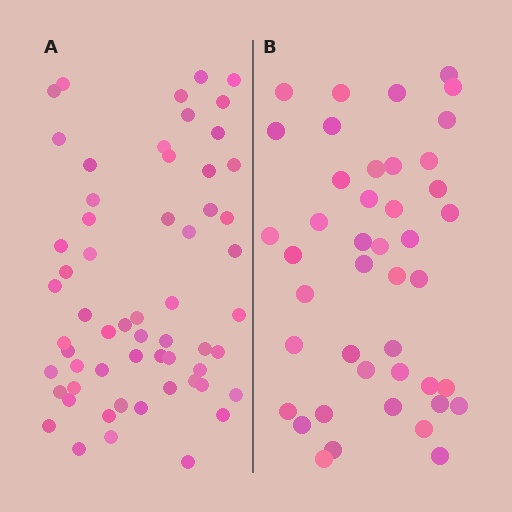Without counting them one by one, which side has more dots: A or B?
Region A (the left region) has more dots.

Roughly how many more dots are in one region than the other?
Region A has approximately 15 more dots than region B.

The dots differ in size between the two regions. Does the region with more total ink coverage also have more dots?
No. Region B has more total ink coverage because its dots are larger, but region A actually contains more individual dots. Total area can be misleading — the number of items is what matters here.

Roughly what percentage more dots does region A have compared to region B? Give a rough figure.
About 35% more.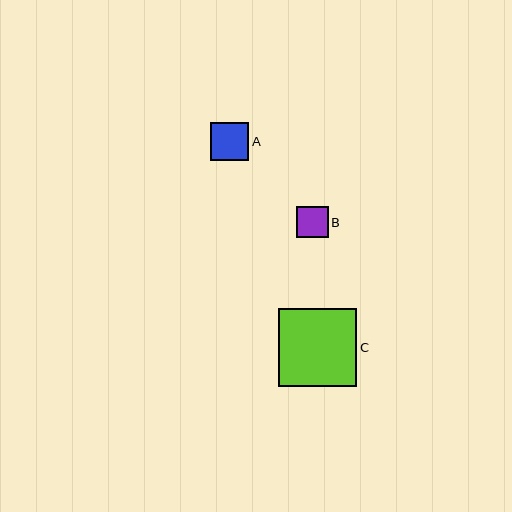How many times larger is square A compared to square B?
Square A is approximately 1.2 times the size of square B.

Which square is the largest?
Square C is the largest with a size of approximately 78 pixels.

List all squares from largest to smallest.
From largest to smallest: C, A, B.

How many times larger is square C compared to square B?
Square C is approximately 2.5 times the size of square B.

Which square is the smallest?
Square B is the smallest with a size of approximately 31 pixels.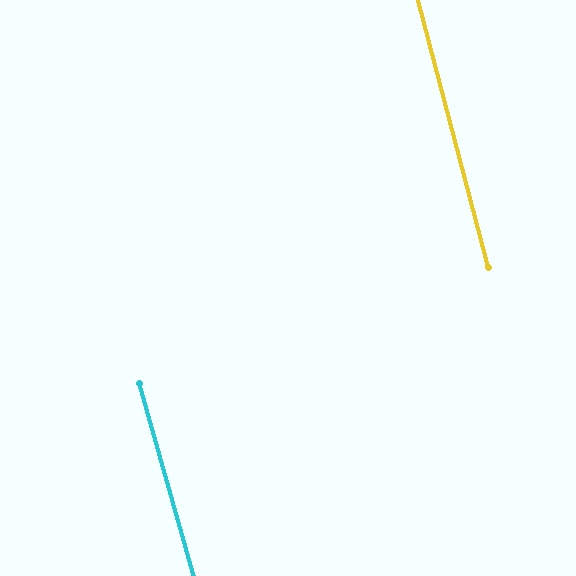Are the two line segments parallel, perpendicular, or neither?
Parallel — their directions differ by only 1.1°.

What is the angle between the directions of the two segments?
Approximately 1 degree.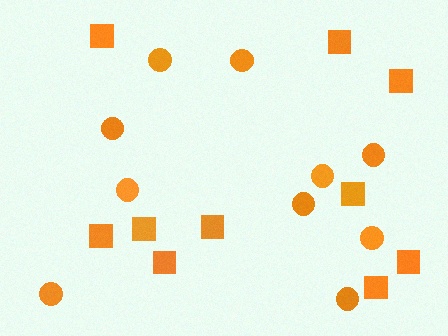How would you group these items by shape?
There are 2 groups: one group of squares (10) and one group of circles (10).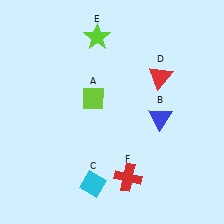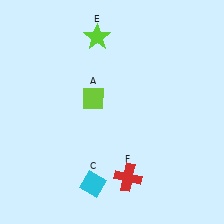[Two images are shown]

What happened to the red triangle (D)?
The red triangle (D) was removed in Image 2. It was in the top-right area of Image 1.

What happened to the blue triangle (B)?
The blue triangle (B) was removed in Image 2. It was in the bottom-right area of Image 1.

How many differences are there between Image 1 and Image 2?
There are 2 differences between the two images.